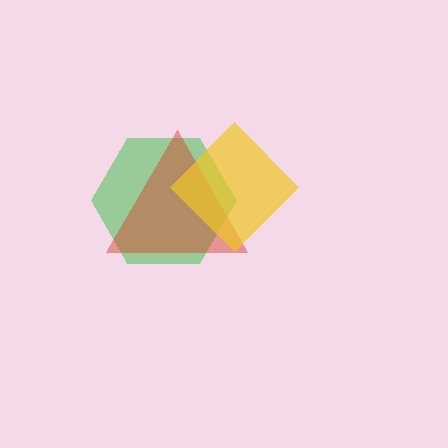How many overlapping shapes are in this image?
There are 3 overlapping shapes in the image.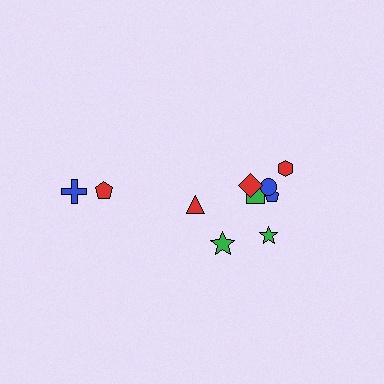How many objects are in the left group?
There are 3 objects.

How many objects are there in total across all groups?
There are 10 objects.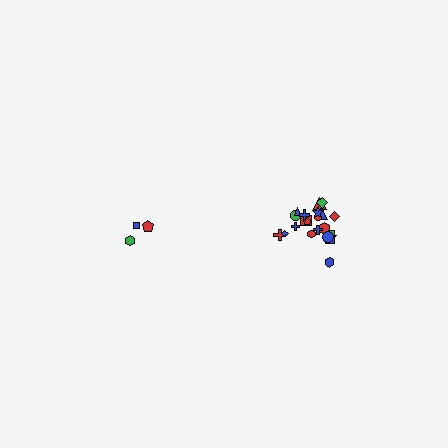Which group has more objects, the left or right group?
The right group.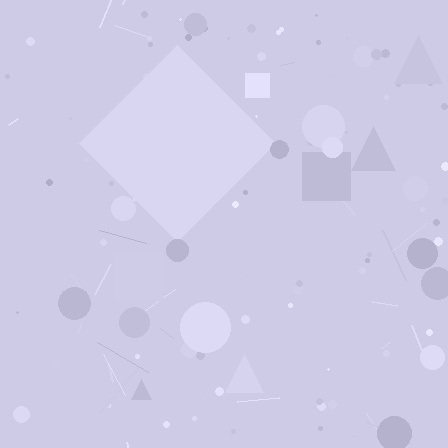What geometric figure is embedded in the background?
A diamond is embedded in the background.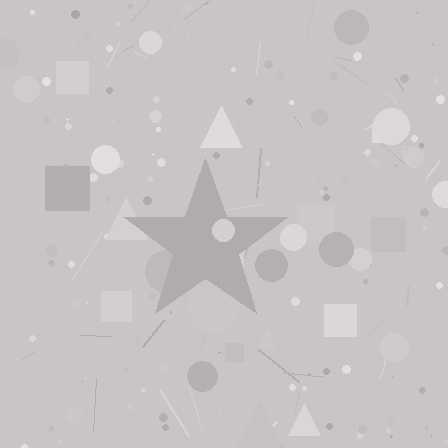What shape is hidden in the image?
A star is hidden in the image.